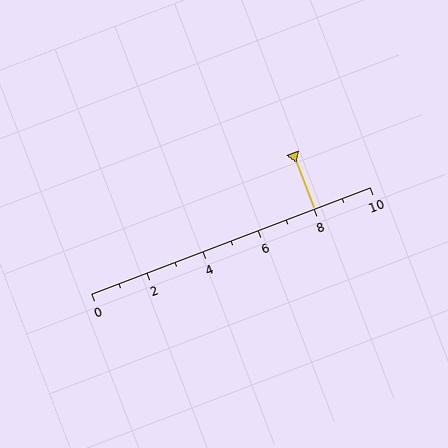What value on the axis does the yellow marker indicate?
The marker indicates approximately 8.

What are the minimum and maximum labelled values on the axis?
The axis runs from 0 to 10.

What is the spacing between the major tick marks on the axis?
The major ticks are spaced 2 apart.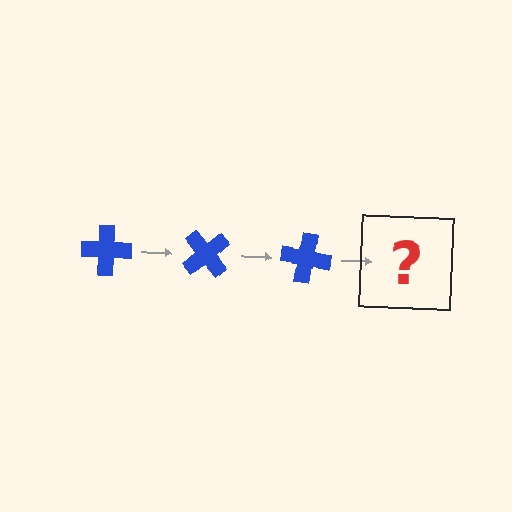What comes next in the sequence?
The next element should be a blue cross rotated 150 degrees.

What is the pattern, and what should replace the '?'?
The pattern is that the cross rotates 50 degrees each step. The '?' should be a blue cross rotated 150 degrees.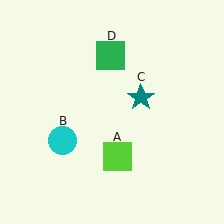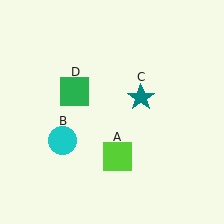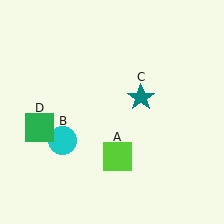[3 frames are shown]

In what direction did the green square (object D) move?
The green square (object D) moved down and to the left.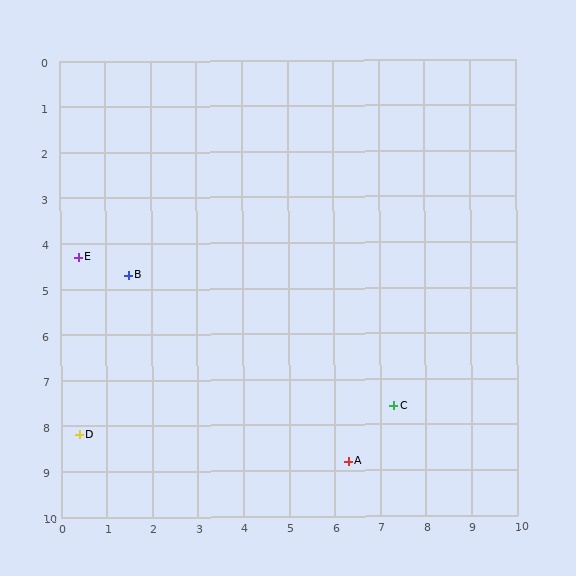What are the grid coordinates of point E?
Point E is at approximately (0.4, 4.3).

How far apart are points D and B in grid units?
Points D and B are about 3.7 grid units apart.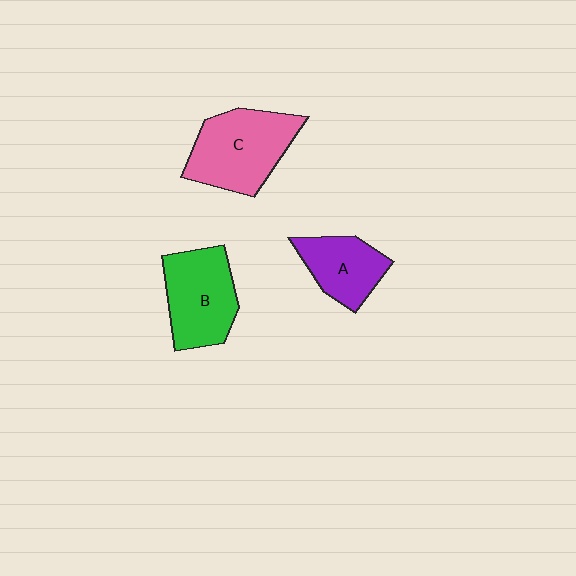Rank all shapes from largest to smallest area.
From largest to smallest: C (pink), B (green), A (purple).